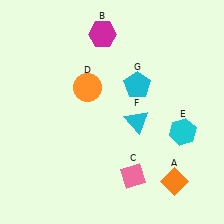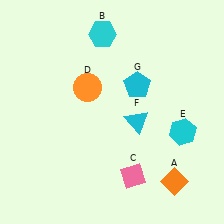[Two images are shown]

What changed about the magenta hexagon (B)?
In Image 1, B is magenta. In Image 2, it changed to cyan.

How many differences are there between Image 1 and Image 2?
There is 1 difference between the two images.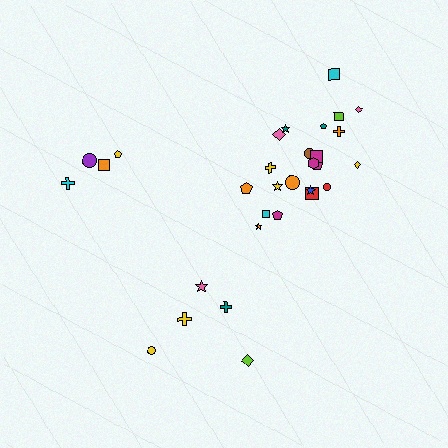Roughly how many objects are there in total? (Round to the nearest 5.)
Roughly 30 objects in total.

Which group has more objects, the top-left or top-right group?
The top-right group.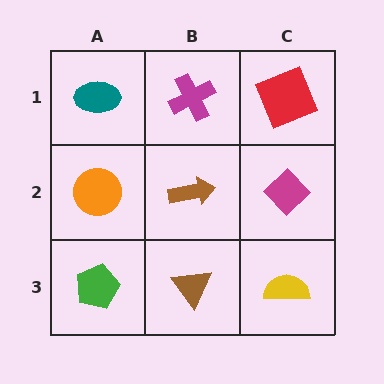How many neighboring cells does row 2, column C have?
3.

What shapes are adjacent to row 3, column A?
An orange circle (row 2, column A), a brown triangle (row 3, column B).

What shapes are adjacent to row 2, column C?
A red square (row 1, column C), a yellow semicircle (row 3, column C), a brown arrow (row 2, column B).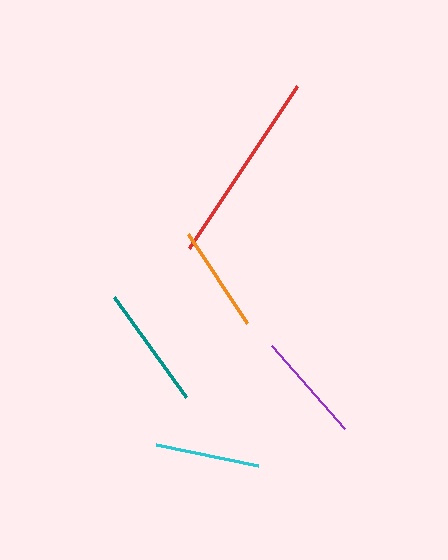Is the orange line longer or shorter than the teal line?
The teal line is longer than the orange line.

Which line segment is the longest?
The red line is the longest at approximately 195 pixels.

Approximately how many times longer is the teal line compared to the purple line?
The teal line is approximately 1.1 times the length of the purple line.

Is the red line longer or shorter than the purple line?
The red line is longer than the purple line.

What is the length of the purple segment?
The purple segment is approximately 110 pixels long.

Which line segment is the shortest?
The cyan line is the shortest at approximately 104 pixels.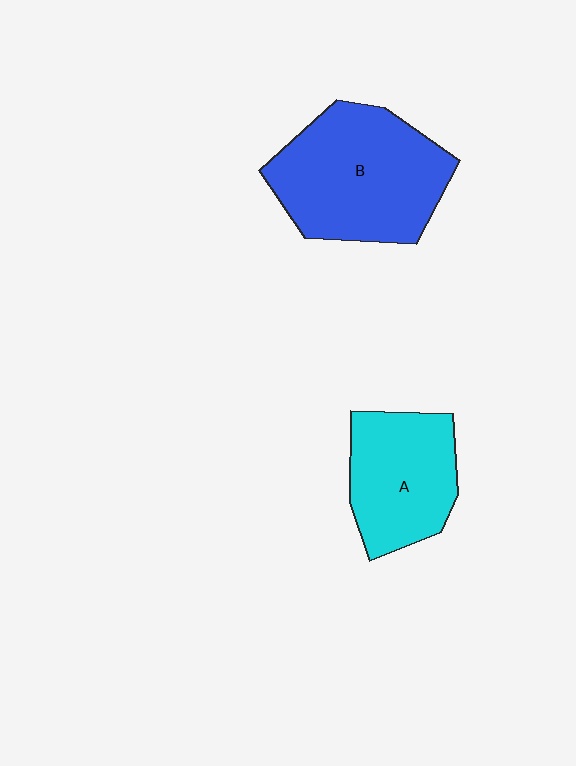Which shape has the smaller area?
Shape A (cyan).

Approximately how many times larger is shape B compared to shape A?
Approximately 1.5 times.